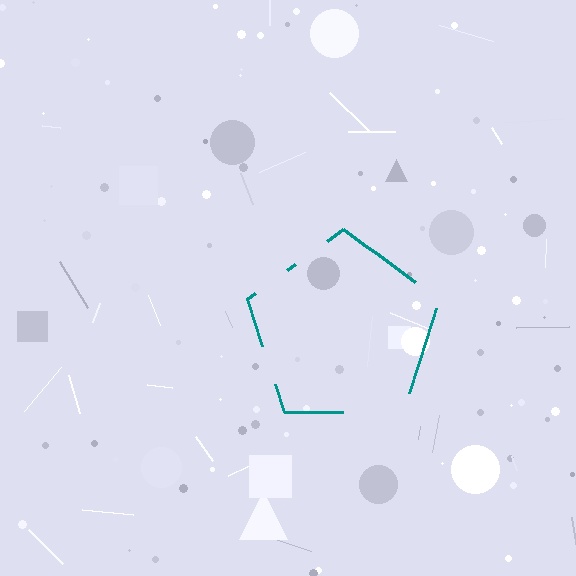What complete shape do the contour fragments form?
The contour fragments form a pentagon.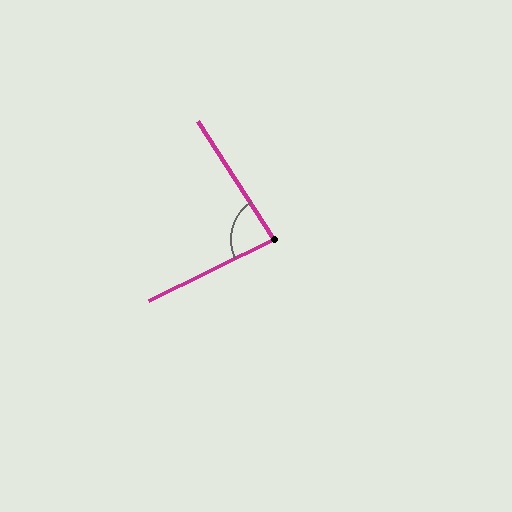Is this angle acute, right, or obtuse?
It is acute.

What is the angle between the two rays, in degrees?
Approximately 83 degrees.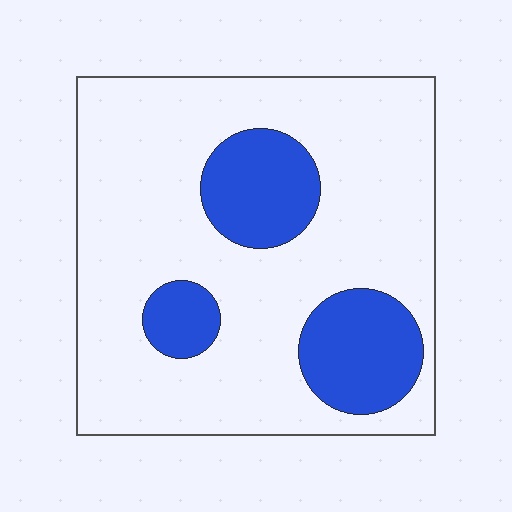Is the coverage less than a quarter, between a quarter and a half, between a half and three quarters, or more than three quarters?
Less than a quarter.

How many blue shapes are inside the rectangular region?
3.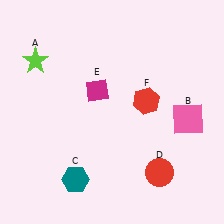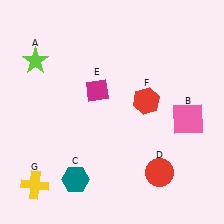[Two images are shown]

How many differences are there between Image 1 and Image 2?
There is 1 difference between the two images.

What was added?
A yellow cross (G) was added in Image 2.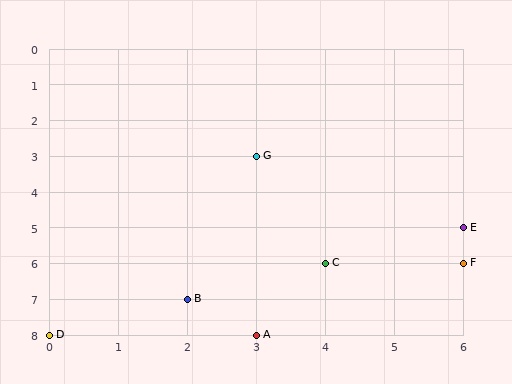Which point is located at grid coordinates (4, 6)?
Point C is at (4, 6).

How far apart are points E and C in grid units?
Points E and C are 2 columns and 1 row apart (about 2.2 grid units diagonally).